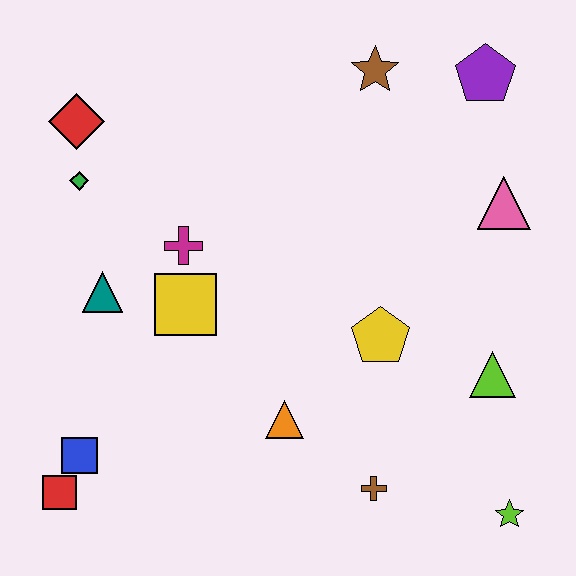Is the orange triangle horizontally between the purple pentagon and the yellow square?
Yes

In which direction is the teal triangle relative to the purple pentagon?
The teal triangle is to the left of the purple pentagon.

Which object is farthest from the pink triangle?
The red square is farthest from the pink triangle.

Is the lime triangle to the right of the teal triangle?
Yes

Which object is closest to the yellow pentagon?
The lime triangle is closest to the yellow pentagon.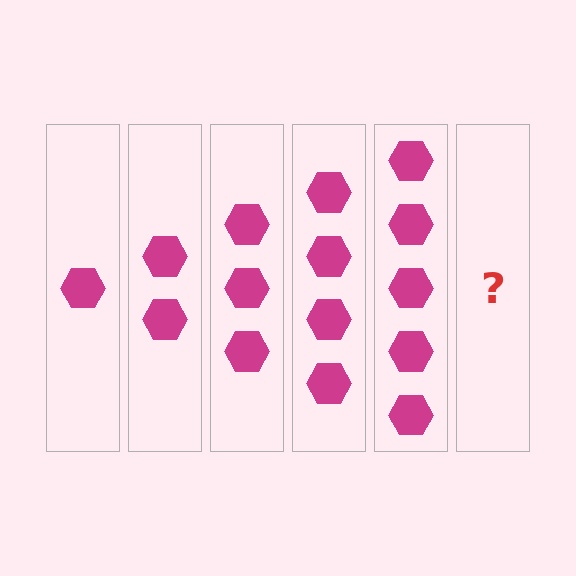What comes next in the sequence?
The next element should be 6 hexagons.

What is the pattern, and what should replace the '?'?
The pattern is that each step adds one more hexagon. The '?' should be 6 hexagons.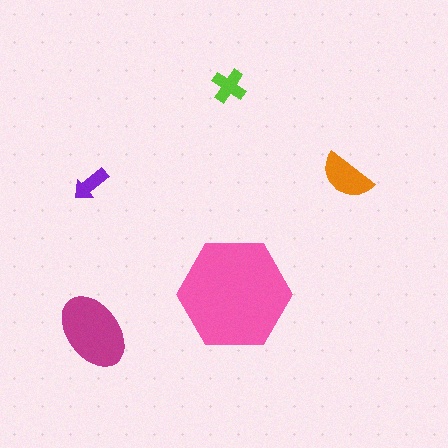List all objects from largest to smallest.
The pink hexagon, the magenta ellipse, the orange semicircle, the lime cross, the purple arrow.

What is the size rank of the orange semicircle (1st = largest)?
3rd.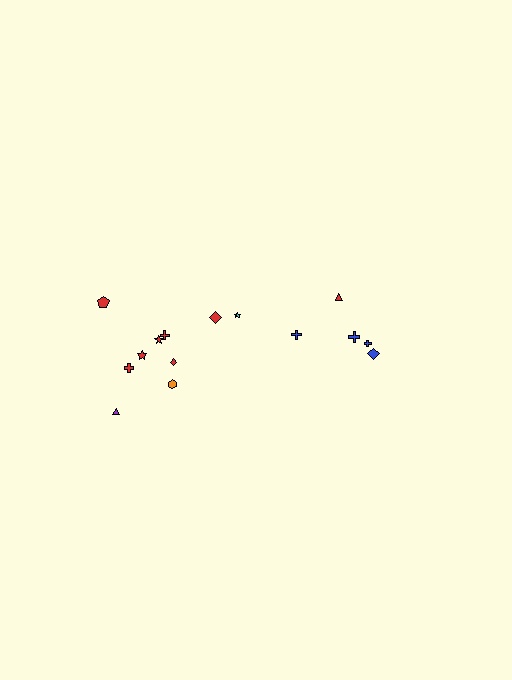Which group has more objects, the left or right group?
The left group.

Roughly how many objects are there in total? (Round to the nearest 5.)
Roughly 15 objects in total.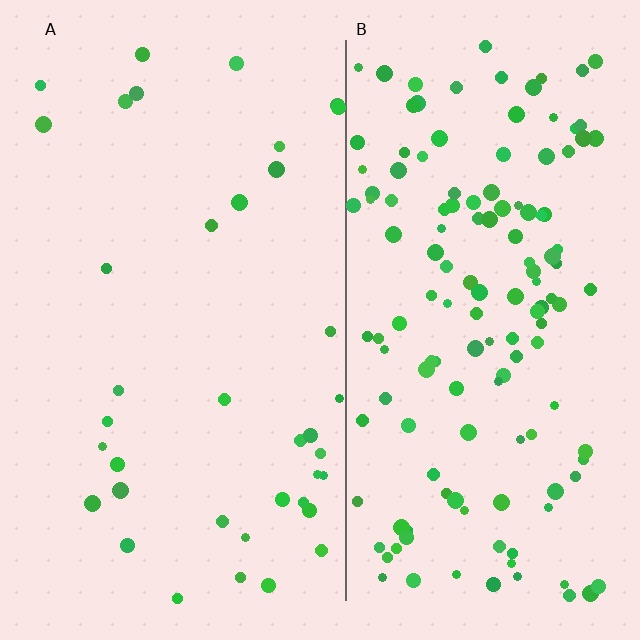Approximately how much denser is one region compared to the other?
Approximately 3.8× — region B over region A.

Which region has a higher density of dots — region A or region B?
B (the right).